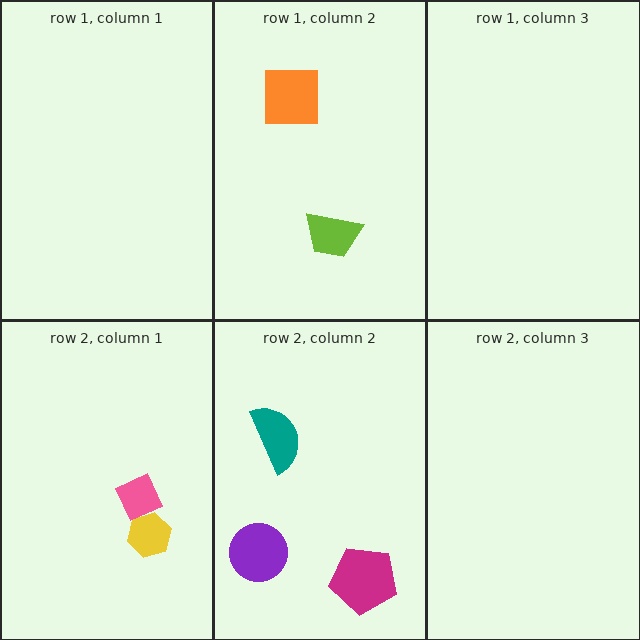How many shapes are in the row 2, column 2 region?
3.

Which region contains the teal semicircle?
The row 2, column 2 region.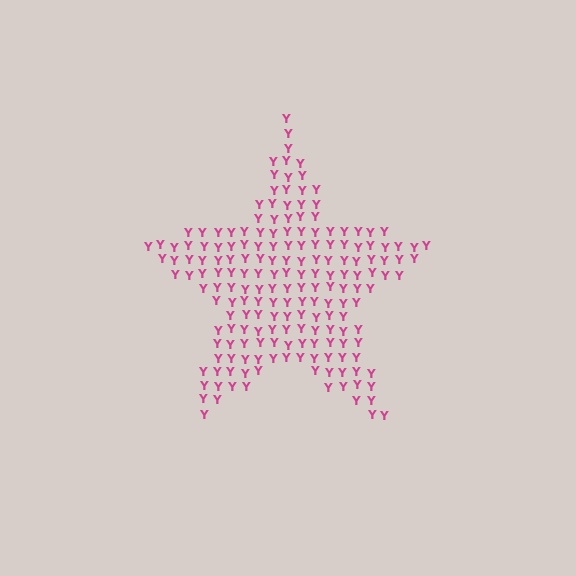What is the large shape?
The large shape is a star.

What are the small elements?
The small elements are letter Y's.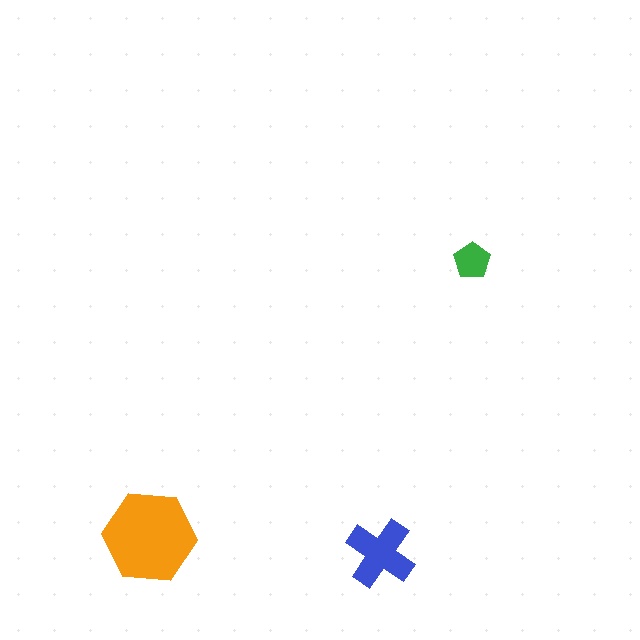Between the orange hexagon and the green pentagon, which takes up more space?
The orange hexagon.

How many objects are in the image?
There are 3 objects in the image.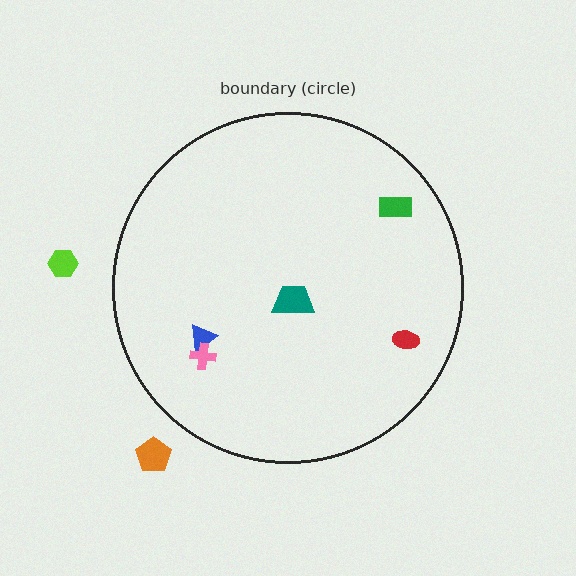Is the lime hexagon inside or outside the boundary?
Outside.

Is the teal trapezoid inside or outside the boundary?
Inside.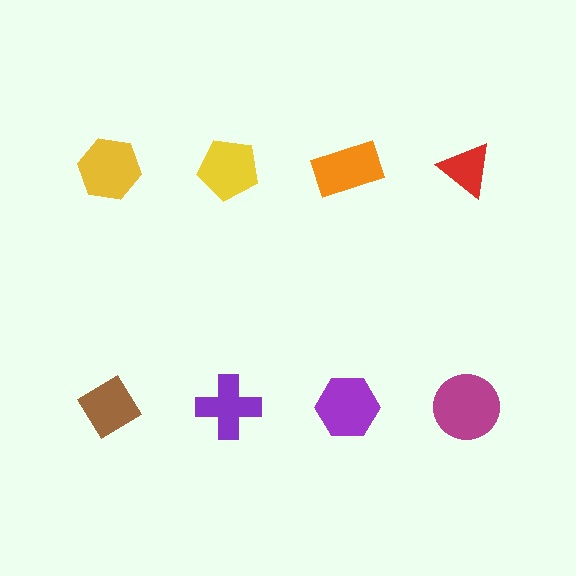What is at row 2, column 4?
A magenta circle.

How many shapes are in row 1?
4 shapes.